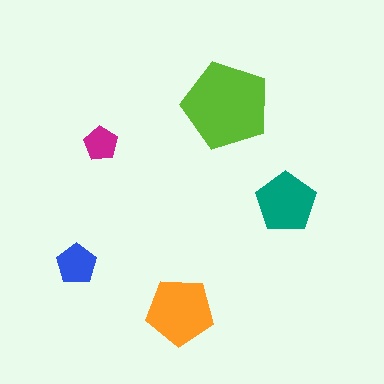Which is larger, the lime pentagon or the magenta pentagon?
The lime one.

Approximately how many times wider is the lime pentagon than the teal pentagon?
About 1.5 times wider.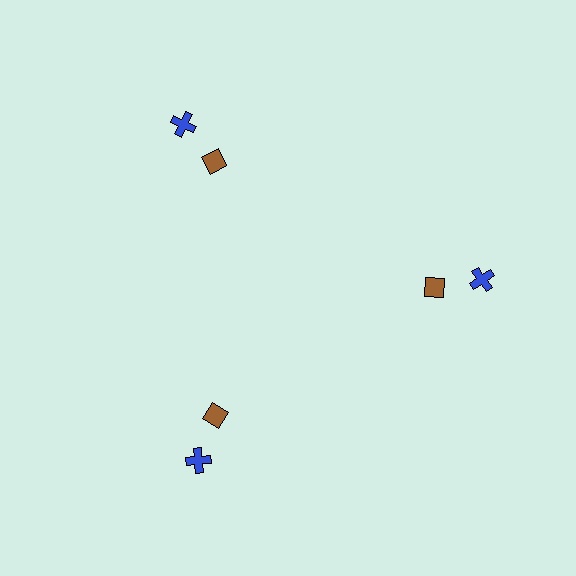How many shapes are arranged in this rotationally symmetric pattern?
There are 6 shapes, arranged in 3 groups of 2.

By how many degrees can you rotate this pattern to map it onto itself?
The pattern maps onto itself every 120 degrees of rotation.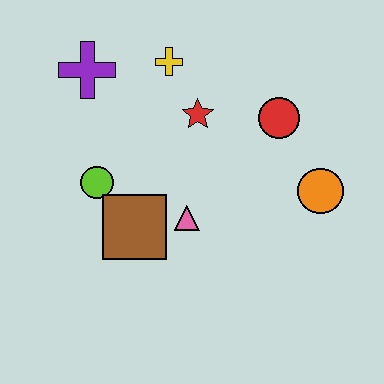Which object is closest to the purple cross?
The yellow cross is closest to the purple cross.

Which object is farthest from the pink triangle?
The purple cross is farthest from the pink triangle.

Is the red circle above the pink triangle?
Yes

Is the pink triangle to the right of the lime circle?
Yes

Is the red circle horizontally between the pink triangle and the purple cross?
No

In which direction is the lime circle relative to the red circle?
The lime circle is to the left of the red circle.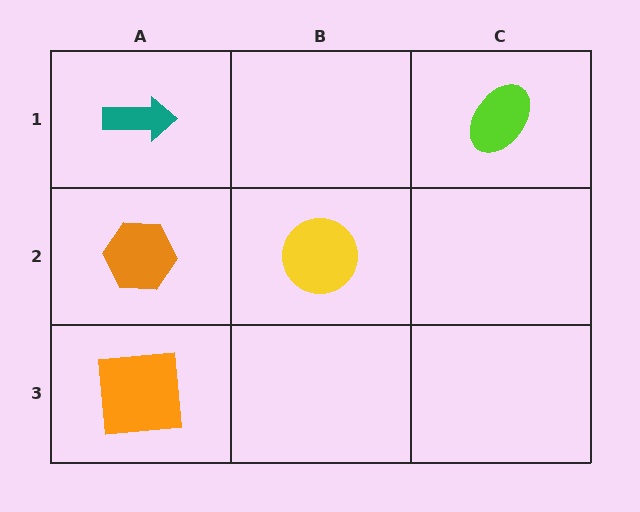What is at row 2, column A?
An orange hexagon.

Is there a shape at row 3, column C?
No, that cell is empty.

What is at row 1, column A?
A teal arrow.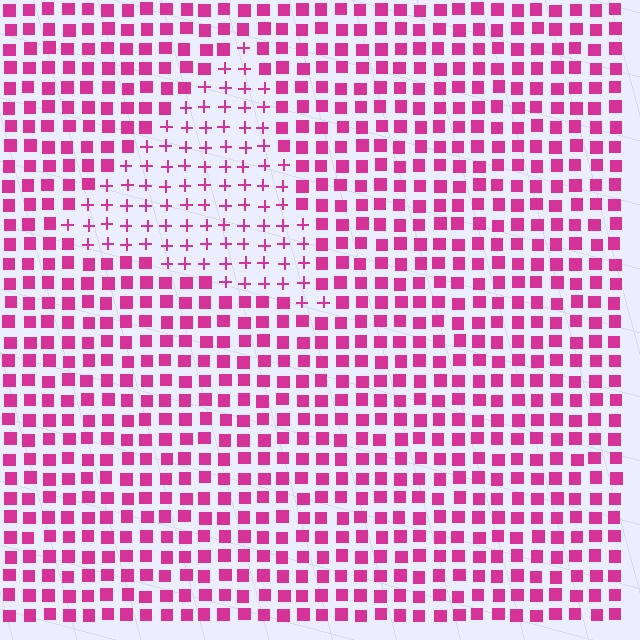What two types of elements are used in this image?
The image uses plus signs inside the triangle region and squares outside it.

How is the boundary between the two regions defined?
The boundary is defined by a change in element shape: plus signs inside vs. squares outside. All elements share the same color and spacing.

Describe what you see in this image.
The image is filled with small magenta elements arranged in a uniform grid. A triangle-shaped region contains plus signs, while the surrounding area contains squares. The boundary is defined purely by the change in element shape.